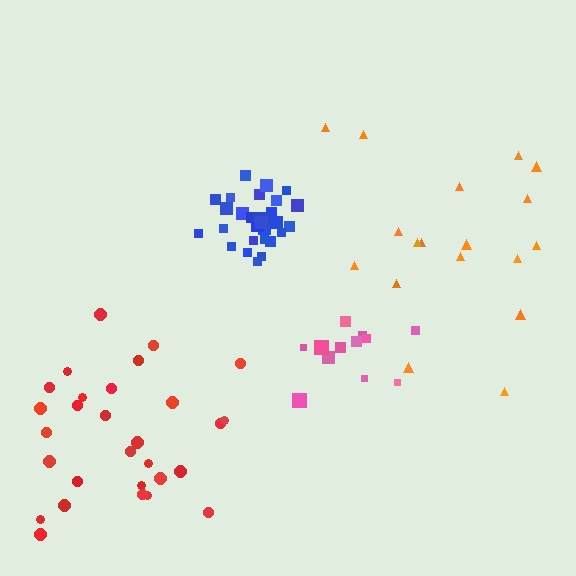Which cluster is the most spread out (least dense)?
Orange.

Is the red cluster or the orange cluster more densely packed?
Red.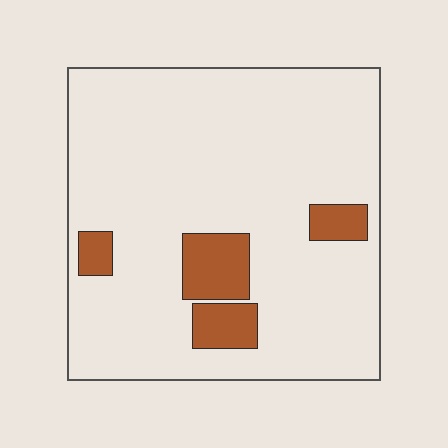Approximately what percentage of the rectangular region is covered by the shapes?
Approximately 10%.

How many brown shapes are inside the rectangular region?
4.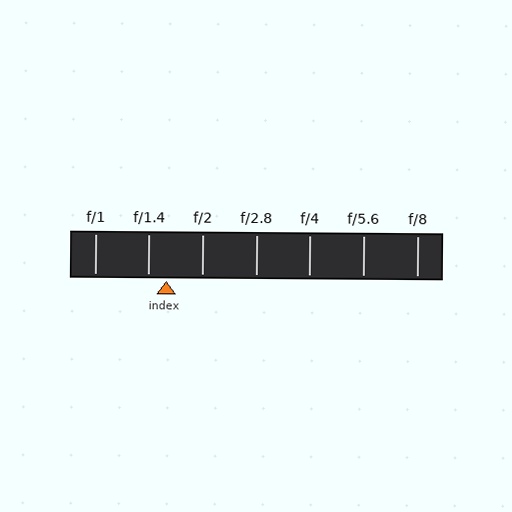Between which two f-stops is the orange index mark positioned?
The index mark is between f/1.4 and f/2.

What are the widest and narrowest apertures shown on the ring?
The widest aperture shown is f/1 and the narrowest is f/8.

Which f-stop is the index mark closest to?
The index mark is closest to f/1.4.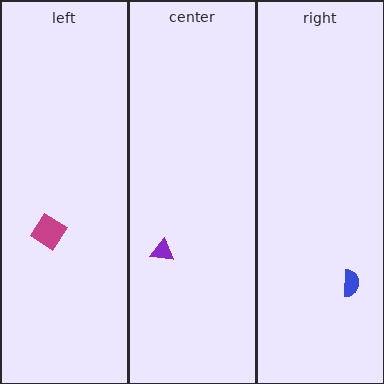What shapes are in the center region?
The purple triangle.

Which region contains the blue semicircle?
The right region.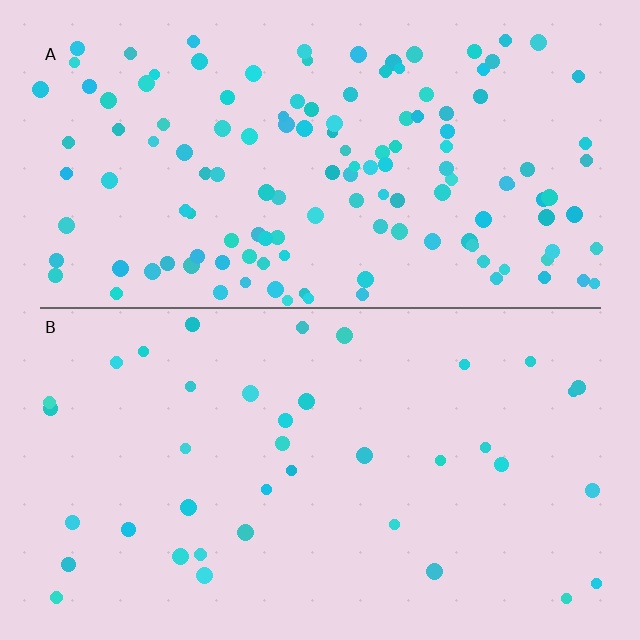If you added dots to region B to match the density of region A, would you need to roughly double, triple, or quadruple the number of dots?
Approximately quadruple.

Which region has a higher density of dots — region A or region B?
A (the top).